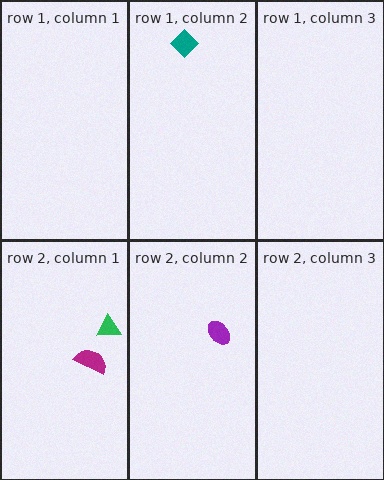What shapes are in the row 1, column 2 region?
The teal diamond.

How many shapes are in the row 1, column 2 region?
1.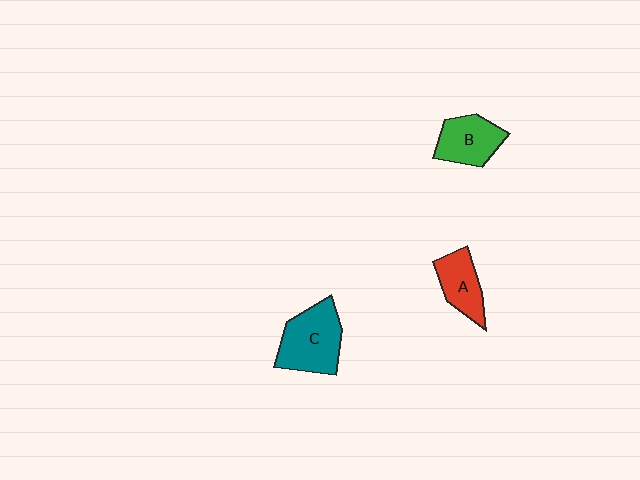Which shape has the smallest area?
Shape A (red).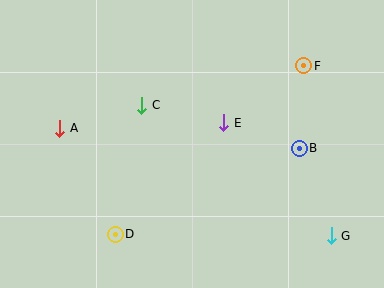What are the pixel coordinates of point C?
Point C is at (142, 105).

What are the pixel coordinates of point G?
Point G is at (331, 236).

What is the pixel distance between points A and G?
The distance between A and G is 291 pixels.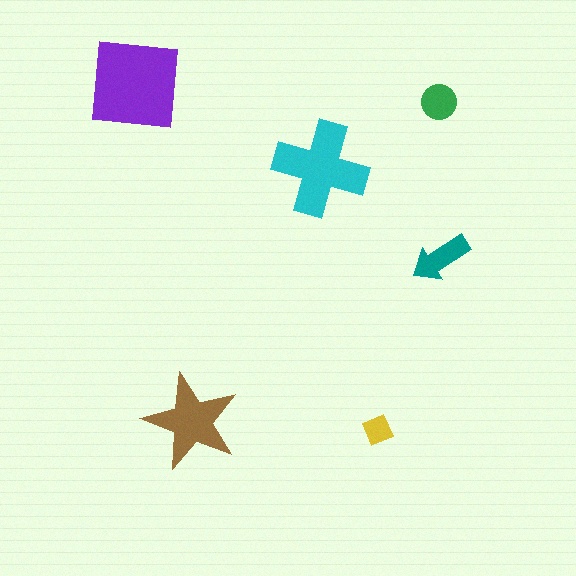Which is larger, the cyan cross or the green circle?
The cyan cross.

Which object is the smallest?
The yellow diamond.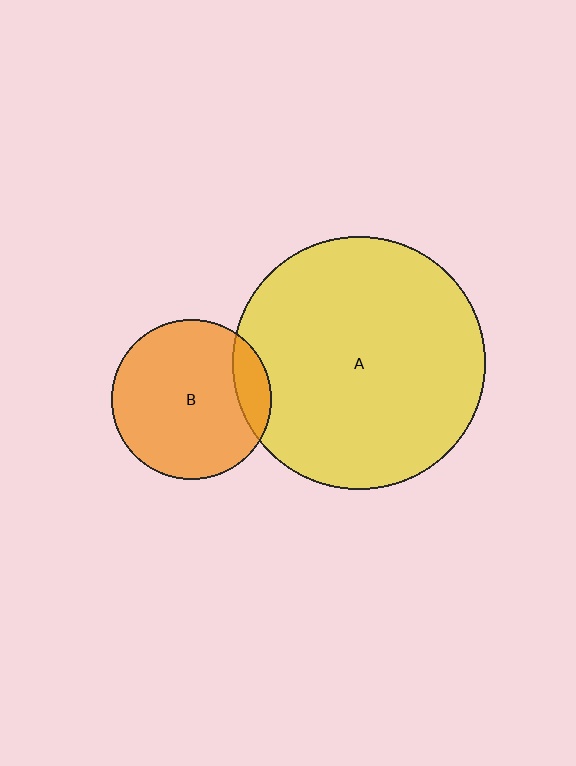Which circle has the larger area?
Circle A (yellow).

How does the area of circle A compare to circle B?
Approximately 2.5 times.